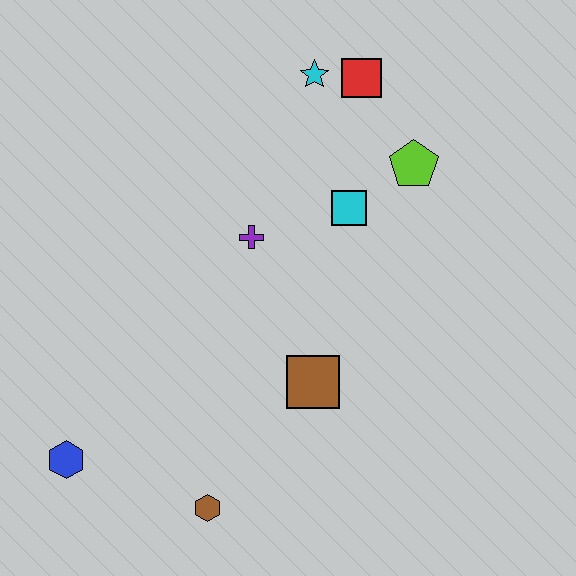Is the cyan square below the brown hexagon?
No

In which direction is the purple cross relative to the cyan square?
The purple cross is to the left of the cyan square.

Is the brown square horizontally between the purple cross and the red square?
Yes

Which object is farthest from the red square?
The blue hexagon is farthest from the red square.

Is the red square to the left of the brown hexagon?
No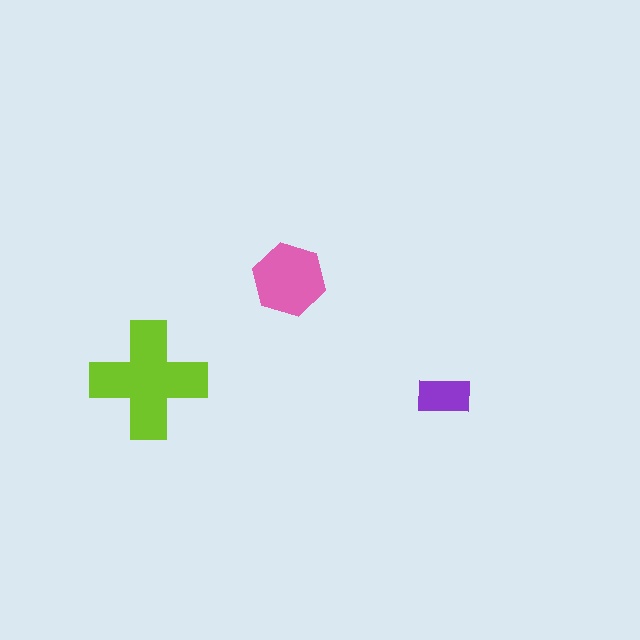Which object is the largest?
The lime cross.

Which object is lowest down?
The purple rectangle is bottommost.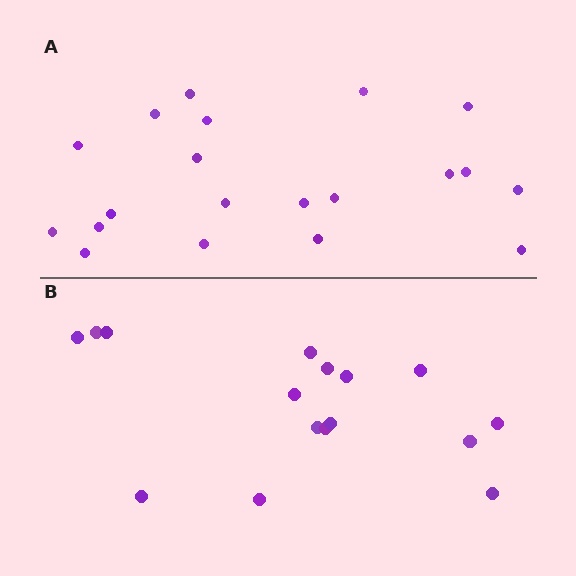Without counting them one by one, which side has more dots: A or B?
Region A (the top region) has more dots.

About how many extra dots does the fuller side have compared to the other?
Region A has about 4 more dots than region B.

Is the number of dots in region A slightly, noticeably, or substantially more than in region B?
Region A has noticeably more, but not dramatically so. The ratio is roughly 1.2 to 1.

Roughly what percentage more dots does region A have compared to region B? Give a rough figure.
About 25% more.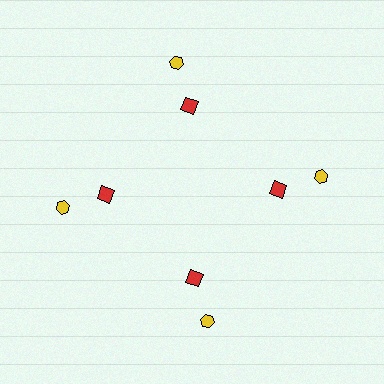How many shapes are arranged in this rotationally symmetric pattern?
There are 8 shapes, arranged in 4 groups of 2.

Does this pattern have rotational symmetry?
Yes, this pattern has 4-fold rotational symmetry. It looks the same after rotating 90 degrees around the center.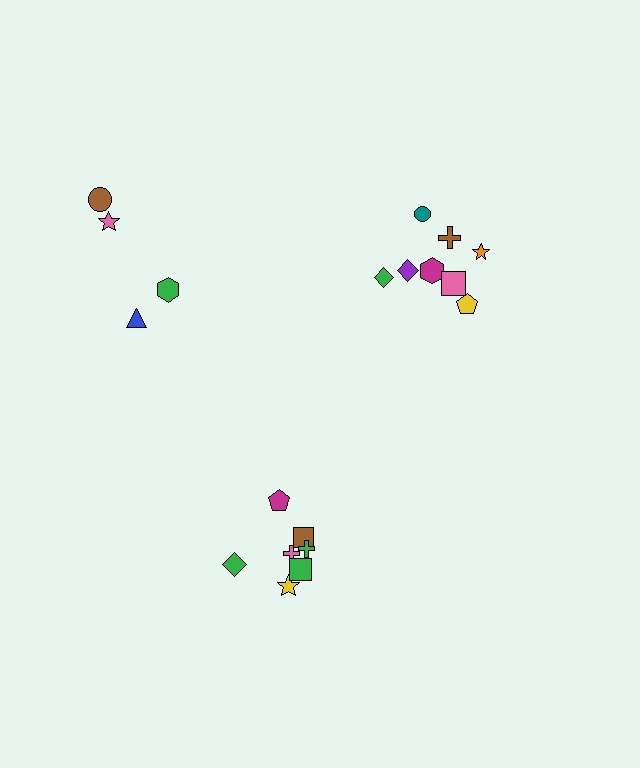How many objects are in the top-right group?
There are 8 objects.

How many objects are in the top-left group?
There are 4 objects.